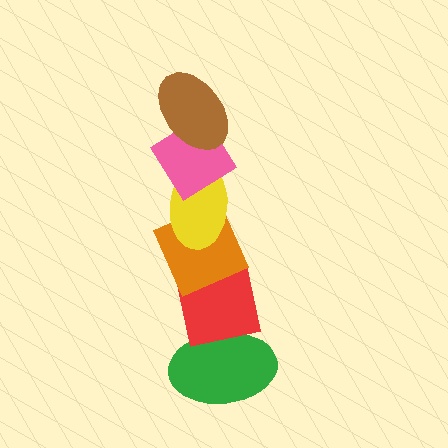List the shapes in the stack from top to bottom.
From top to bottom: the brown ellipse, the pink diamond, the yellow ellipse, the orange diamond, the red square, the green ellipse.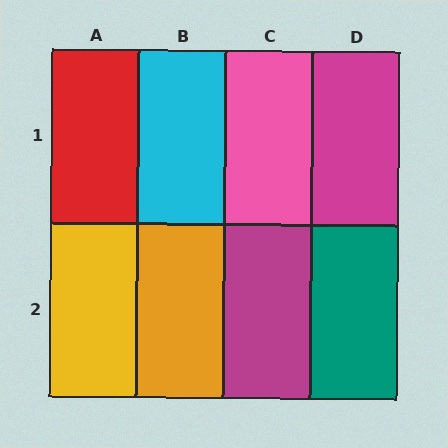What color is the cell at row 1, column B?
Cyan.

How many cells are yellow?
1 cell is yellow.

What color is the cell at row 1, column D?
Magenta.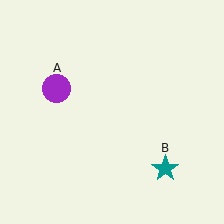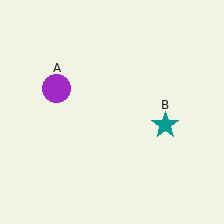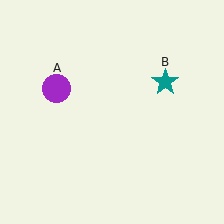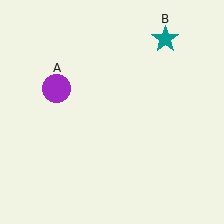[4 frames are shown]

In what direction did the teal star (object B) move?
The teal star (object B) moved up.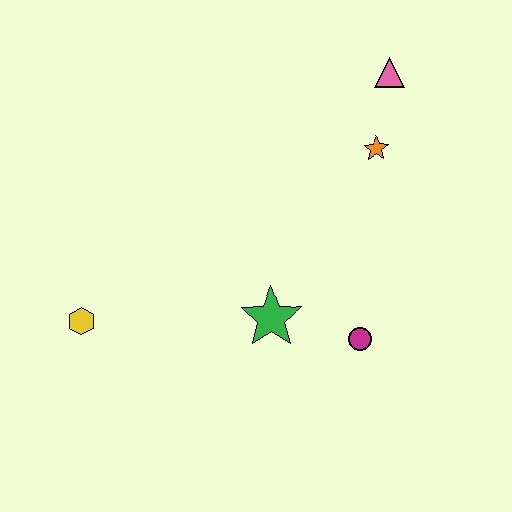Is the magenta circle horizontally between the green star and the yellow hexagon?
No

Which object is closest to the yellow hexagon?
The green star is closest to the yellow hexagon.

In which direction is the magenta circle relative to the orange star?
The magenta circle is below the orange star.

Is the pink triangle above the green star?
Yes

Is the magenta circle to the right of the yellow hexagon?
Yes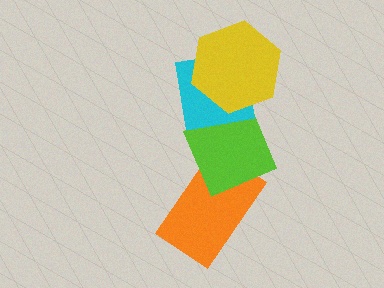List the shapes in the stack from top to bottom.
From top to bottom: the yellow hexagon, the cyan square, the lime diamond, the orange rectangle.